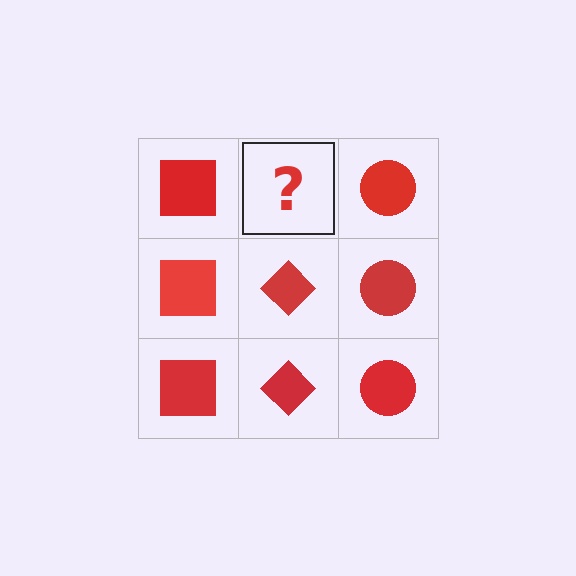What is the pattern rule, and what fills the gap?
The rule is that each column has a consistent shape. The gap should be filled with a red diamond.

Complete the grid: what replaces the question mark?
The question mark should be replaced with a red diamond.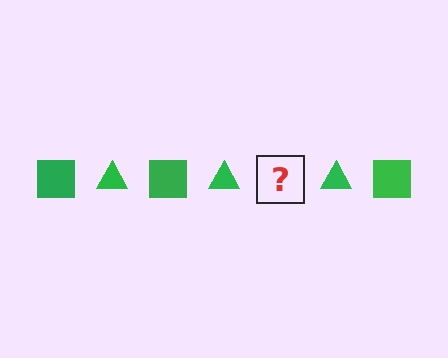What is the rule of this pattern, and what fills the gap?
The rule is that the pattern cycles through square, triangle shapes in green. The gap should be filled with a green square.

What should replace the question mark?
The question mark should be replaced with a green square.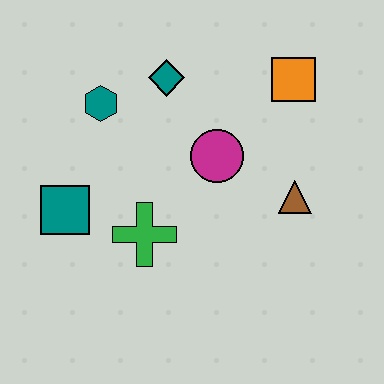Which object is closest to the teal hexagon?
The teal diamond is closest to the teal hexagon.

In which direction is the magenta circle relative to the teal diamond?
The magenta circle is below the teal diamond.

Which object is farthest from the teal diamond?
The brown triangle is farthest from the teal diamond.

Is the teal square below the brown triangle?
Yes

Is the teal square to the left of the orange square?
Yes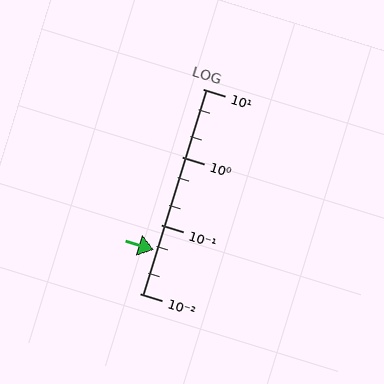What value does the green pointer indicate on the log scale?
The pointer indicates approximately 0.043.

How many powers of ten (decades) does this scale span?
The scale spans 3 decades, from 0.01 to 10.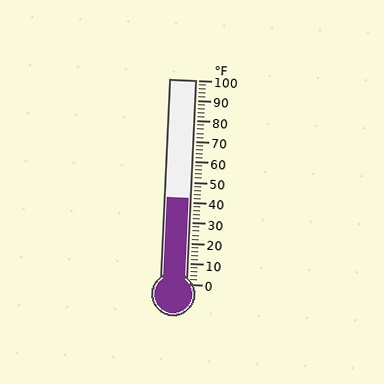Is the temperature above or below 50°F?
The temperature is below 50°F.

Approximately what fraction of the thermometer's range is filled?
The thermometer is filled to approximately 40% of its range.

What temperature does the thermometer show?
The thermometer shows approximately 42°F.